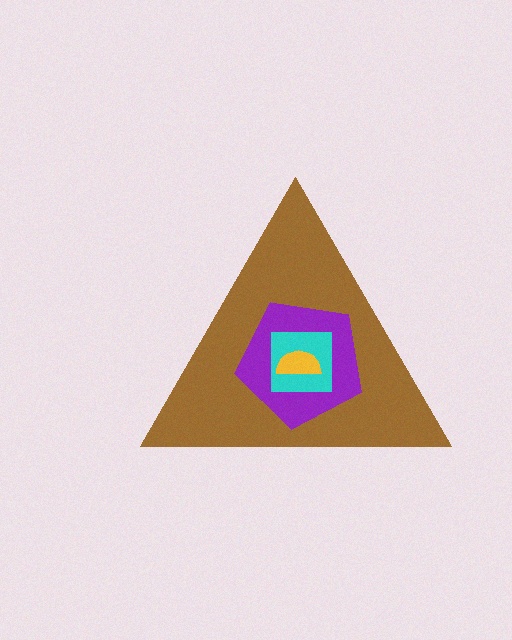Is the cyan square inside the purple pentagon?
Yes.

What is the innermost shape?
The yellow semicircle.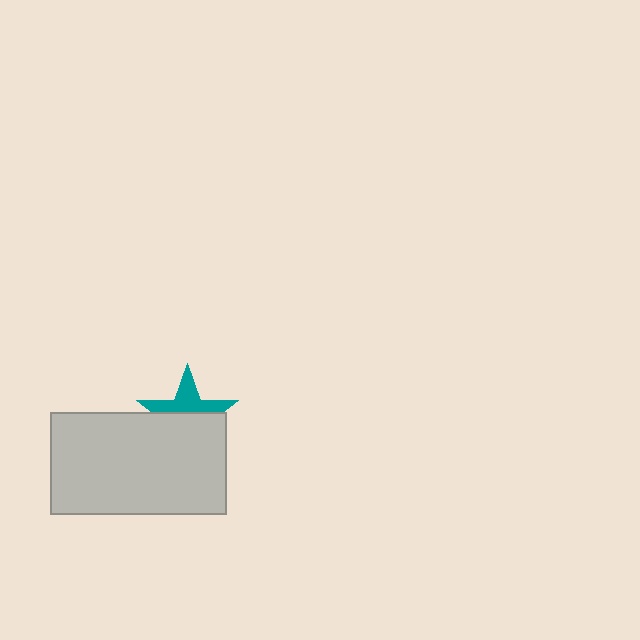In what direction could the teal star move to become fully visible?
The teal star could move up. That would shift it out from behind the light gray rectangle entirely.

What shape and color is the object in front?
The object in front is a light gray rectangle.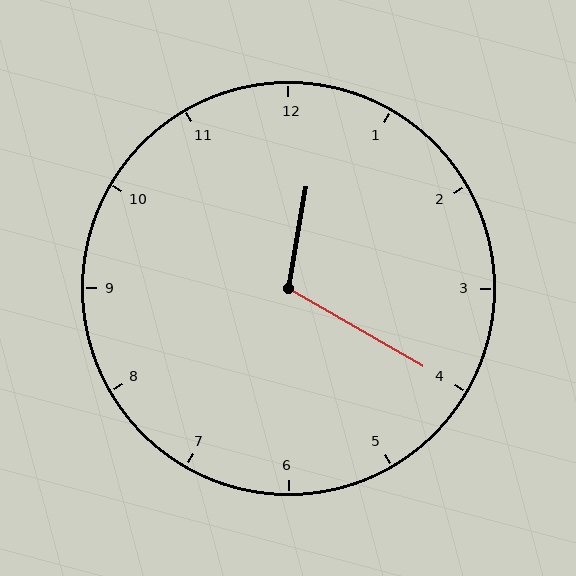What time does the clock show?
12:20.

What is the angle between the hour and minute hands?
Approximately 110 degrees.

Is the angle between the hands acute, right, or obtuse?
It is obtuse.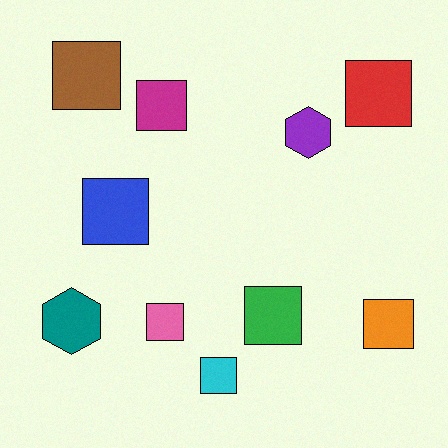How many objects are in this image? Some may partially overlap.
There are 10 objects.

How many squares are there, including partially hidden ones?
There are 8 squares.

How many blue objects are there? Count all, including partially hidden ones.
There is 1 blue object.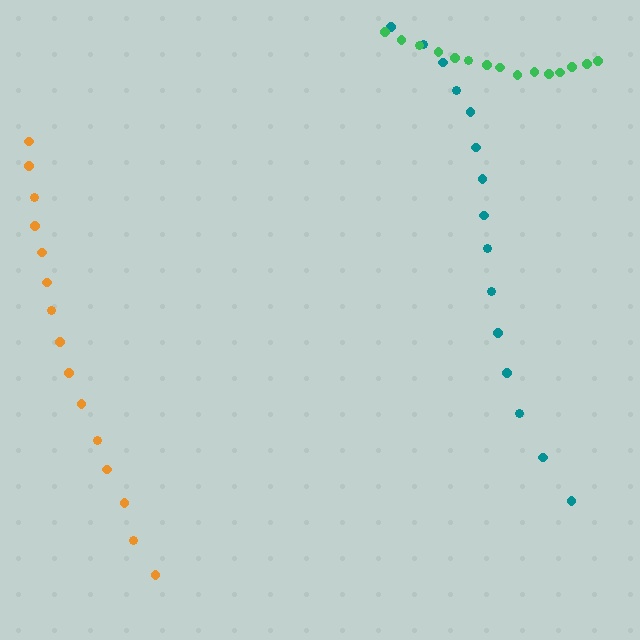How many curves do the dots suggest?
There are 3 distinct paths.